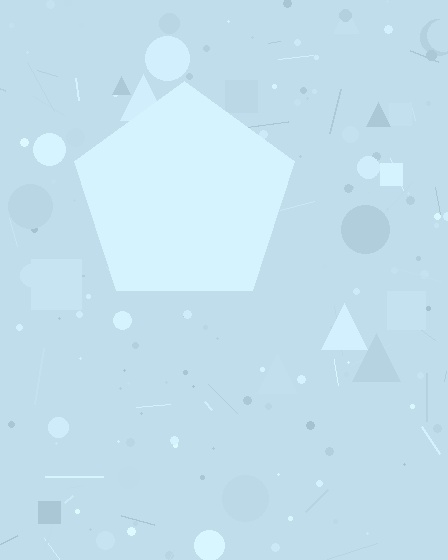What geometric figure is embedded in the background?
A pentagon is embedded in the background.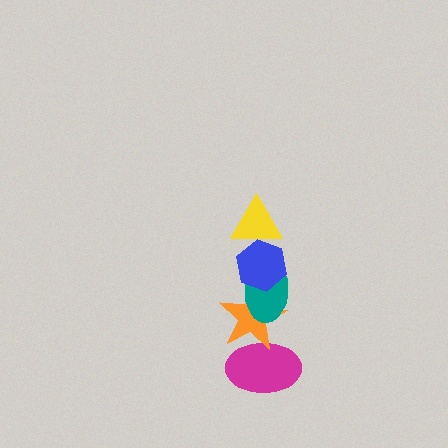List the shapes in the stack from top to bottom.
From top to bottom: the yellow triangle, the blue hexagon, the teal ellipse, the orange star, the magenta ellipse.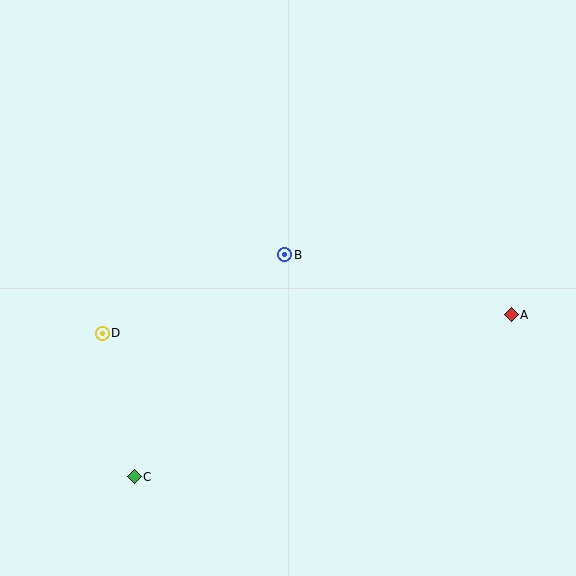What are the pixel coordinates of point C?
Point C is at (134, 477).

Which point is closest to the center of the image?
Point B at (285, 255) is closest to the center.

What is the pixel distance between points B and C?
The distance between B and C is 268 pixels.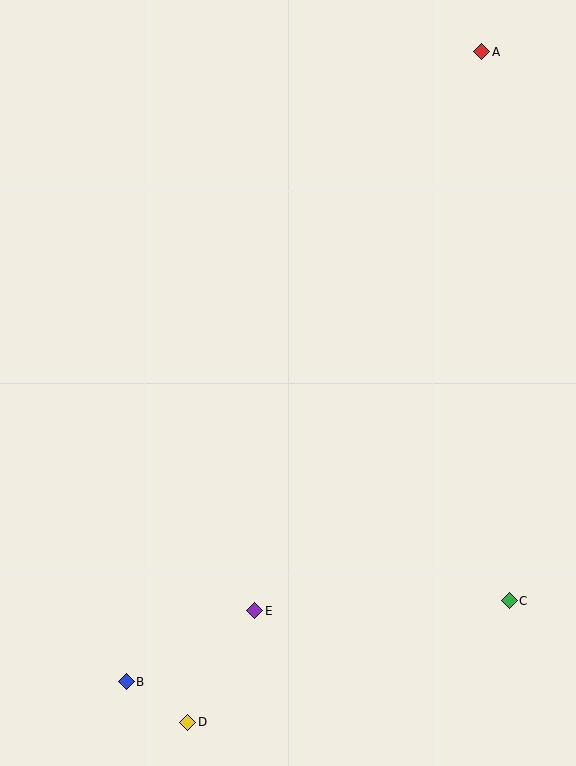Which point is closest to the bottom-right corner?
Point C is closest to the bottom-right corner.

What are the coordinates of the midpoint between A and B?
The midpoint between A and B is at (304, 367).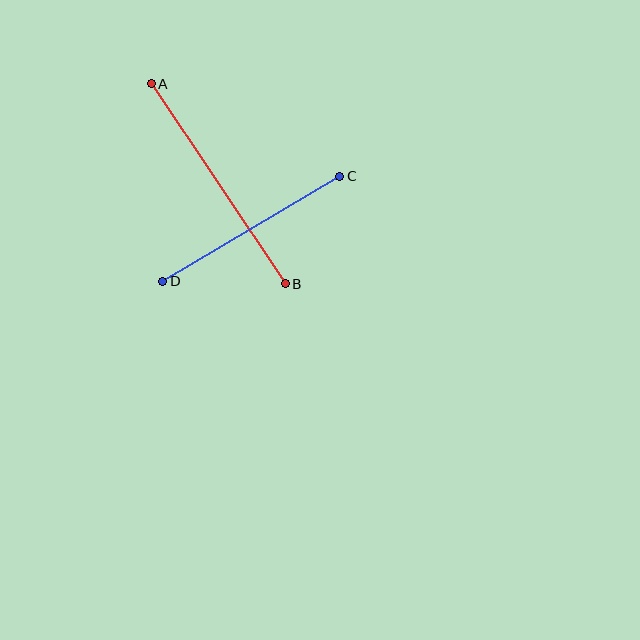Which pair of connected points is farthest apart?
Points A and B are farthest apart.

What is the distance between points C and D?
The distance is approximately 206 pixels.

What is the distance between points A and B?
The distance is approximately 241 pixels.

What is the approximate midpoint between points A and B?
The midpoint is at approximately (218, 184) pixels.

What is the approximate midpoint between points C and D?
The midpoint is at approximately (251, 229) pixels.